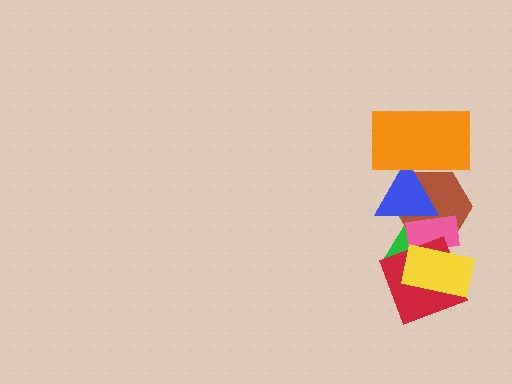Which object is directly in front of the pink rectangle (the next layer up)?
The red diamond is directly in front of the pink rectangle.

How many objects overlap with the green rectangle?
5 objects overlap with the green rectangle.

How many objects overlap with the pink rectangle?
5 objects overlap with the pink rectangle.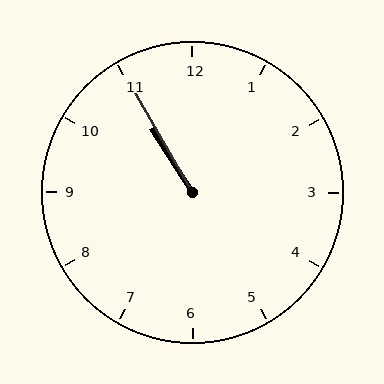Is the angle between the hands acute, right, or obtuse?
It is acute.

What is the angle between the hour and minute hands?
Approximately 2 degrees.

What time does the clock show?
10:55.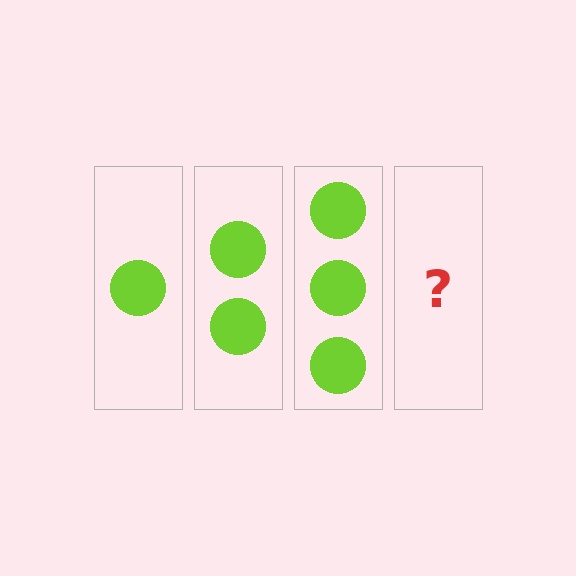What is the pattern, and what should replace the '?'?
The pattern is that each step adds one more circle. The '?' should be 4 circles.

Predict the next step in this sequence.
The next step is 4 circles.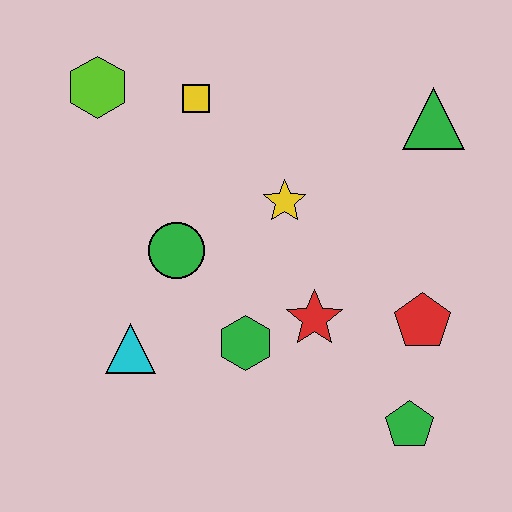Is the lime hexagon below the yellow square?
No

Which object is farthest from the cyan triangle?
The green triangle is farthest from the cyan triangle.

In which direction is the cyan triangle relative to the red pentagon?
The cyan triangle is to the left of the red pentagon.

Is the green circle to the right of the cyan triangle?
Yes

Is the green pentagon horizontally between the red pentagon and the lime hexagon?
Yes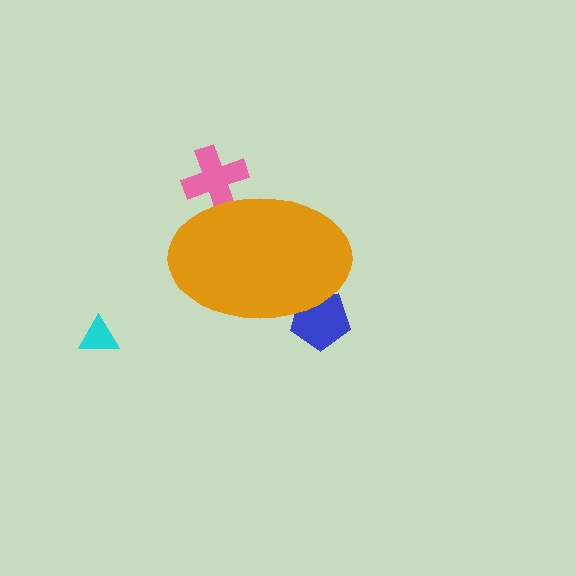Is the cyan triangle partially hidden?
No, the cyan triangle is fully visible.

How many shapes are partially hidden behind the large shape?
2 shapes are partially hidden.